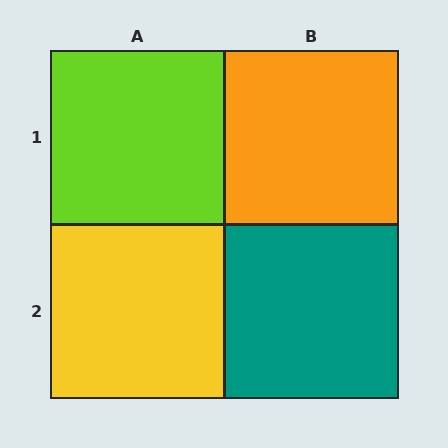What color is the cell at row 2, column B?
Teal.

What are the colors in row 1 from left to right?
Lime, orange.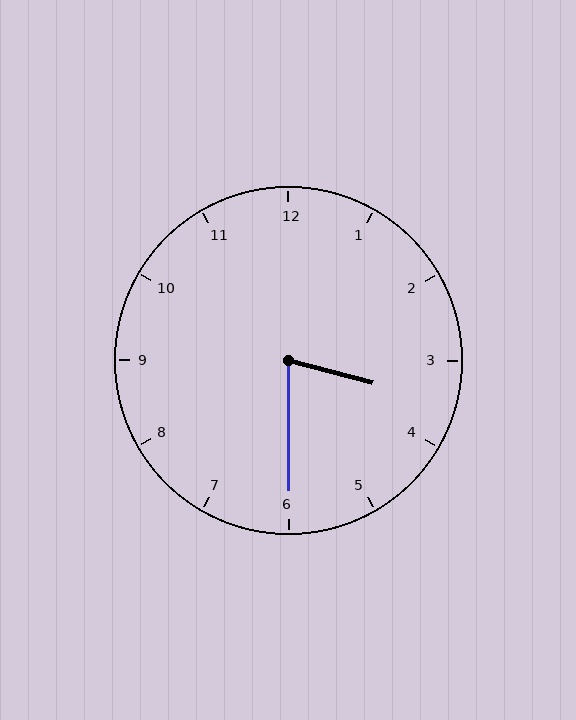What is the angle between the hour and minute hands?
Approximately 75 degrees.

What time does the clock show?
3:30.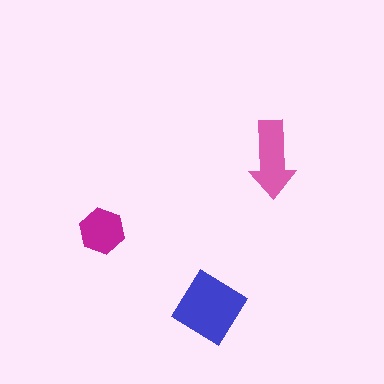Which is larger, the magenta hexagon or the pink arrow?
The pink arrow.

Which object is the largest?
The blue diamond.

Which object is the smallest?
The magenta hexagon.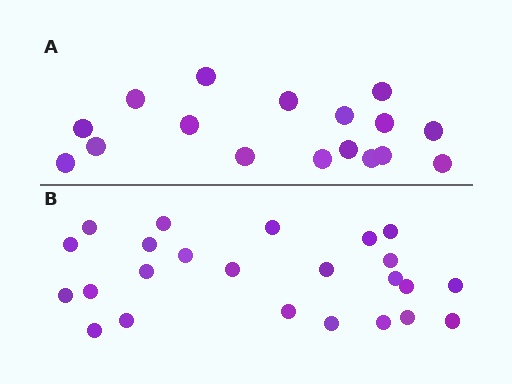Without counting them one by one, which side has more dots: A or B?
Region B (the bottom region) has more dots.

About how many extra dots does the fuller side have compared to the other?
Region B has roughly 8 or so more dots than region A.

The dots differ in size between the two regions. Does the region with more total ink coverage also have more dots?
No. Region A has more total ink coverage because its dots are larger, but region B actually contains more individual dots. Total area can be misleading — the number of items is what matters here.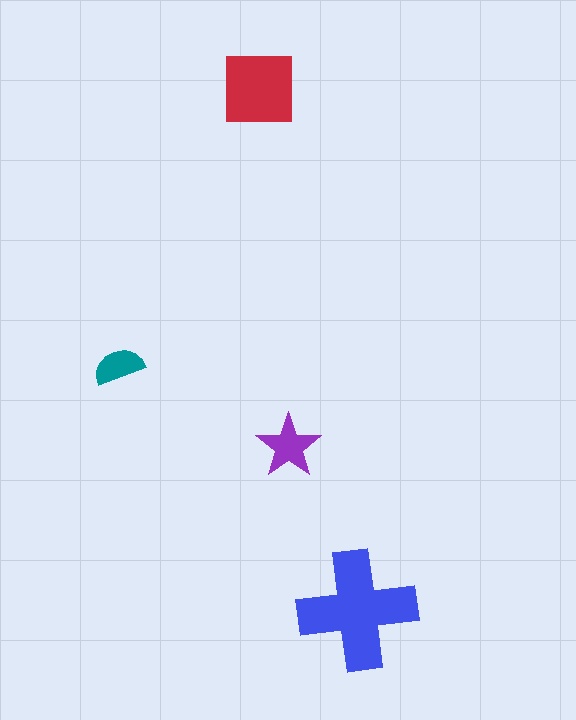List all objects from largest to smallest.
The blue cross, the red square, the purple star, the teal semicircle.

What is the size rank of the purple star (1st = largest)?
3rd.